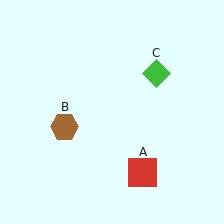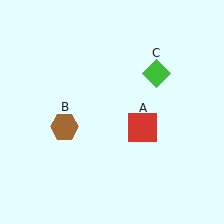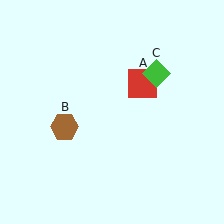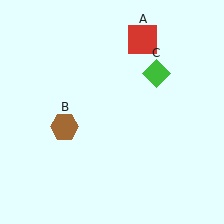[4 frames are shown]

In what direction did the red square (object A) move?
The red square (object A) moved up.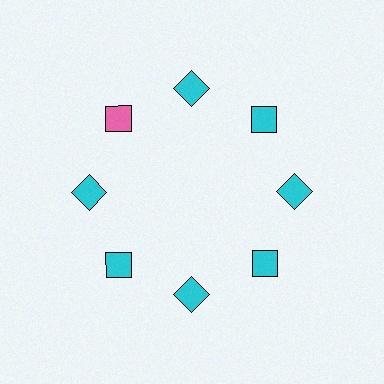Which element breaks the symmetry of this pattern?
The pink square at roughly the 10 o'clock position breaks the symmetry. All other shapes are cyan squares.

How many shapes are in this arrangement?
There are 8 shapes arranged in a ring pattern.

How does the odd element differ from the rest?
It has a different color: pink instead of cyan.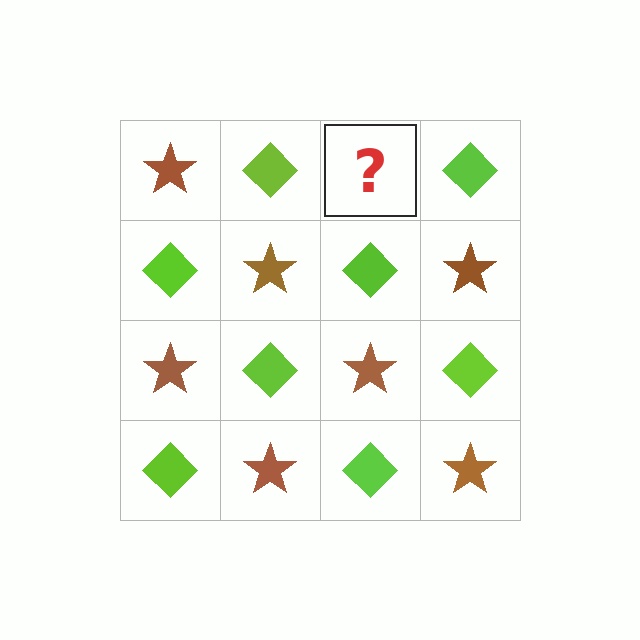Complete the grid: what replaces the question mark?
The question mark should be replaced with a brown star.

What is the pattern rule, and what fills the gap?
The rule is that it alternates brown star and lime diamond in a checkerboard pattern. The gap should be filled with a brown star.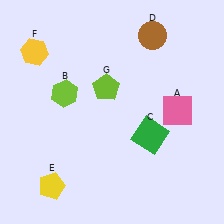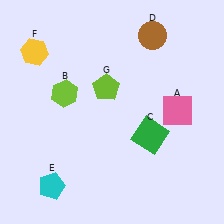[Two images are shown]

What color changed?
The pentagon (E) changed from yellow in Image 1 to cyan in Image 2.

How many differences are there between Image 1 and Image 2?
There is 1 difference between the two images.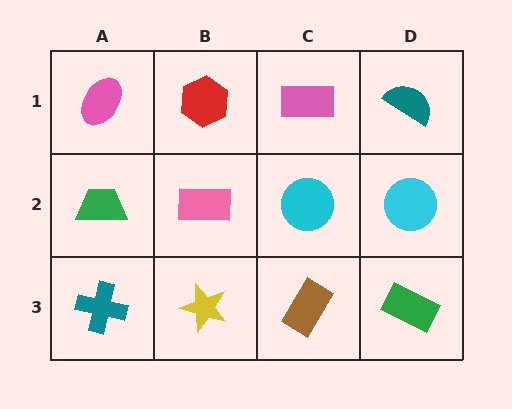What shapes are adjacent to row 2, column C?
A pink rectangle (row 1, column C), a brown rectangle (row 3, column C), a pink rectangle (row 2, column B), a cyan circle (row 2, column D).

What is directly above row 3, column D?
A cyan circle.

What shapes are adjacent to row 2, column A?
A pink ellipse (row 1, column A), a teal cross (row 3, column A), a pink rectangle (row 2, column B).